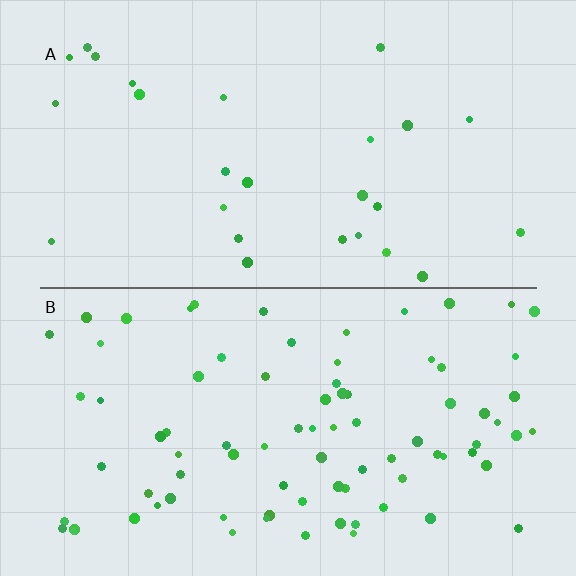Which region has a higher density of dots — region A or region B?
B (the bottom).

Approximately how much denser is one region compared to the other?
Approximately 3.2× — region B over region A.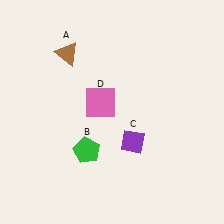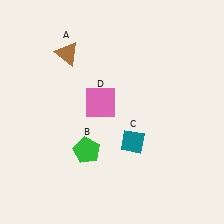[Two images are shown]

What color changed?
The diamond (C) changed from purple in Image 1 to teal in Image 2.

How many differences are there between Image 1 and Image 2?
There is 1 difference between the two images.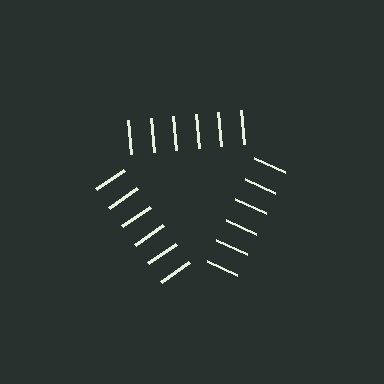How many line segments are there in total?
18 — 6 along each of the 3 edges.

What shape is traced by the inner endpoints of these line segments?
An illusory triangle — the line segments terminate on its edges but no continuous stroke is drawn.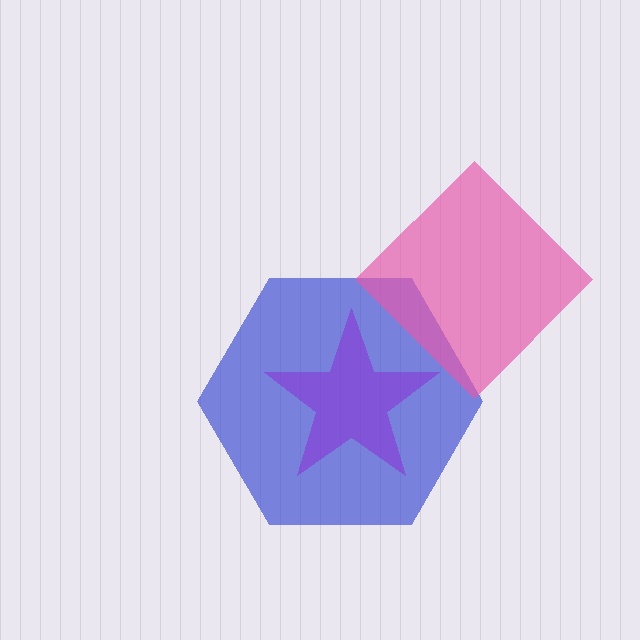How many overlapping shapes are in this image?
There are 3 overlapping shapes in the image.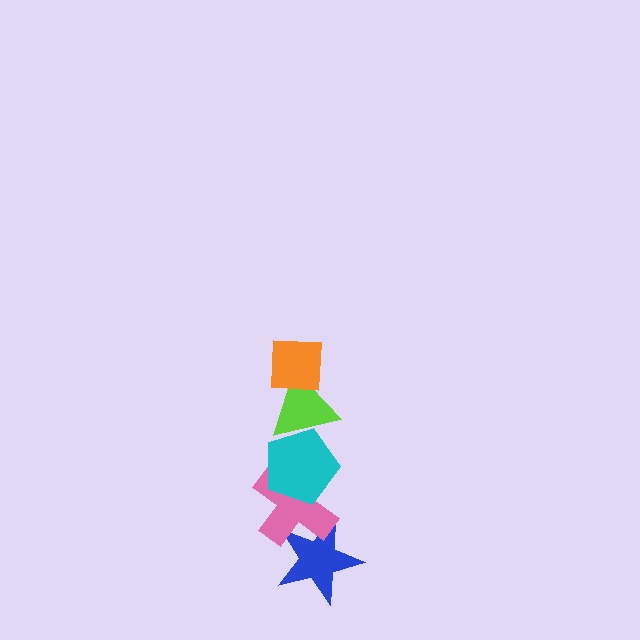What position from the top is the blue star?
The blue star is 5th from the top.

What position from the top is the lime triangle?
The lime triangle is 2nd from the top.